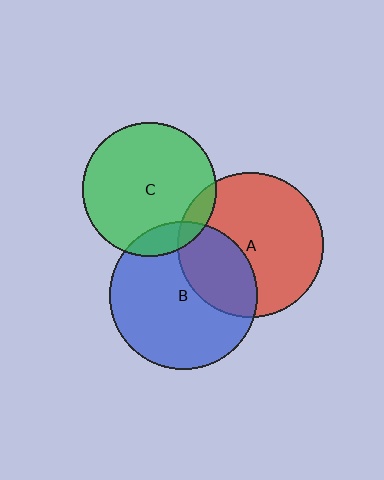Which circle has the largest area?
Circle B (blue).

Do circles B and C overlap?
Yes.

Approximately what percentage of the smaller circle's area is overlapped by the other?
Approximately 15%.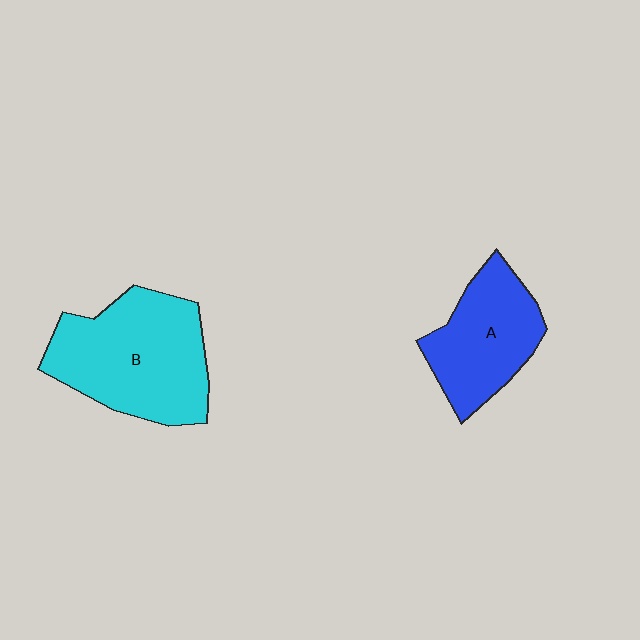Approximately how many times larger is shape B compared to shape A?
Approximately 1.4 times.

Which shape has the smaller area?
Shape A (blue).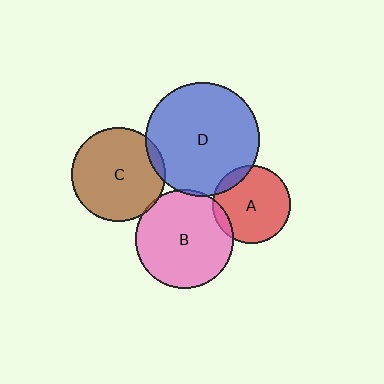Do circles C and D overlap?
Yes.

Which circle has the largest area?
Circle D (blue).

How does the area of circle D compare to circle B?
Approximately 1.3 times.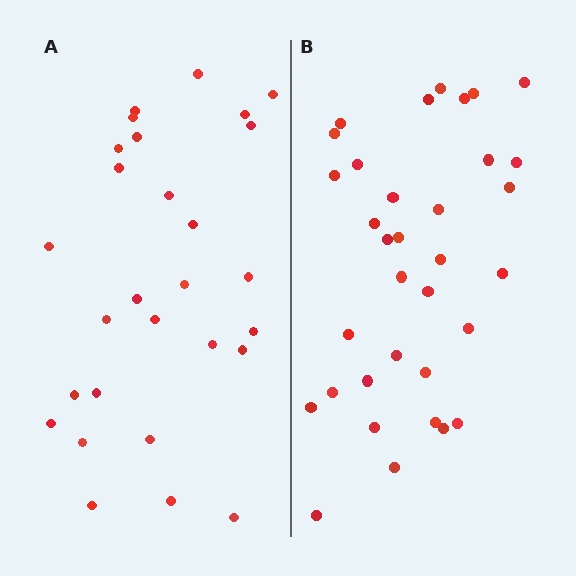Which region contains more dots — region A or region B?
Region B (the right region) has more dots.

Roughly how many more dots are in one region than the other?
Region B has about 6 more dots than region A.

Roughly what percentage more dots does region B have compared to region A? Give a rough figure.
About 20% more.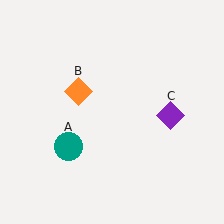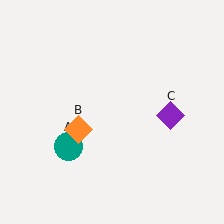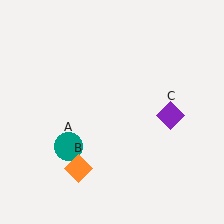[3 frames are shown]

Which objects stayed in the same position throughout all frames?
Teal circle (object A) and purple diamond (object C) remained stationary.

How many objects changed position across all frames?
1 object changed position: orange diamond (object B).